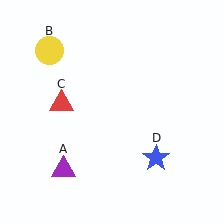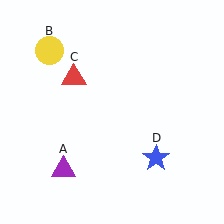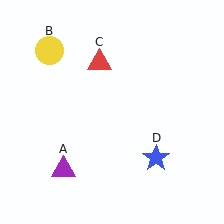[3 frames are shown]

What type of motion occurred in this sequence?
The red triangle (object C) rotated clockwise around the center of the scene.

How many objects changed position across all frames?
1 object changed position: red triangle (object C).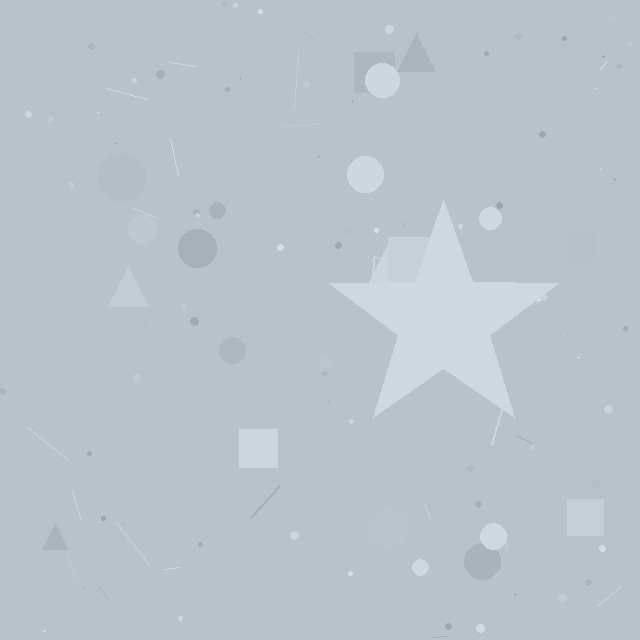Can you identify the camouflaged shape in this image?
The camouflaged shape is a star.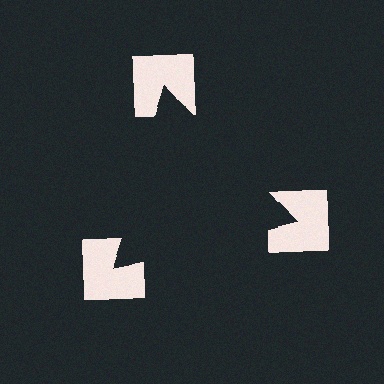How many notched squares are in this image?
There are 3 — one at each vertex of the illusory triangle.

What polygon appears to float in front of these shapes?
An illusory triangle — its edges are inferred from the aligned wedge cuts in the notched squares, not physically drawn.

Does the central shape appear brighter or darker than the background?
It typically appears slightly darker than the background, even though no actual brightness change is drawn.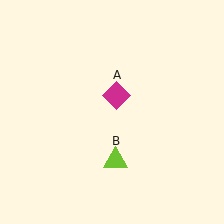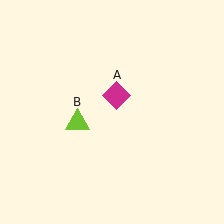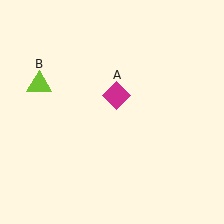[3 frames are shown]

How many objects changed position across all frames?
1 object changed position: lime triangle (object B).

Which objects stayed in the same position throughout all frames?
Magenta diamond (object A) remained stationary.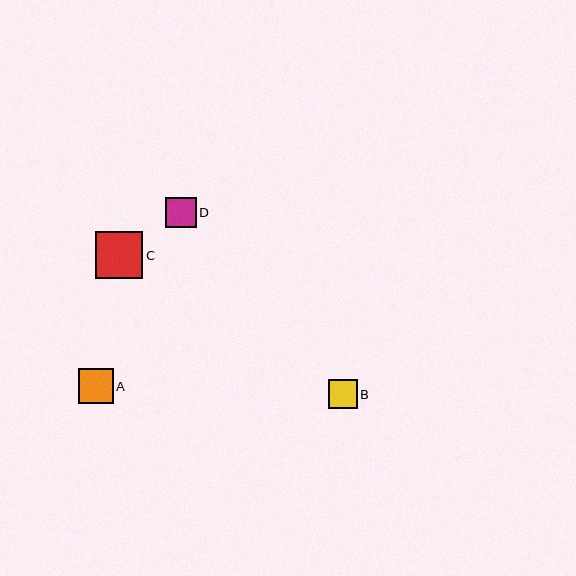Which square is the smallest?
Square B is the smallest with a size of approximately 29 pixels.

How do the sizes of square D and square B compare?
Square D and square B are approximately the same size.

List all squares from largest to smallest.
From largest to smallest: C, A, D, B.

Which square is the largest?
Square C is the largest with a size of approximately 47 pixels.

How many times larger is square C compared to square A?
Square C is approximately 1.4 times the size of square A.